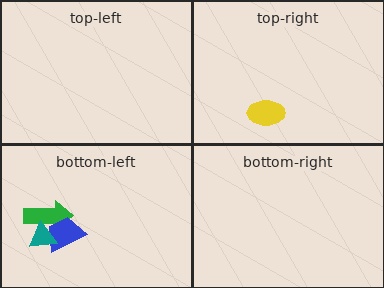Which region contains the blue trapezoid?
The bottom-left region.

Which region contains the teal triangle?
The bottom-left region.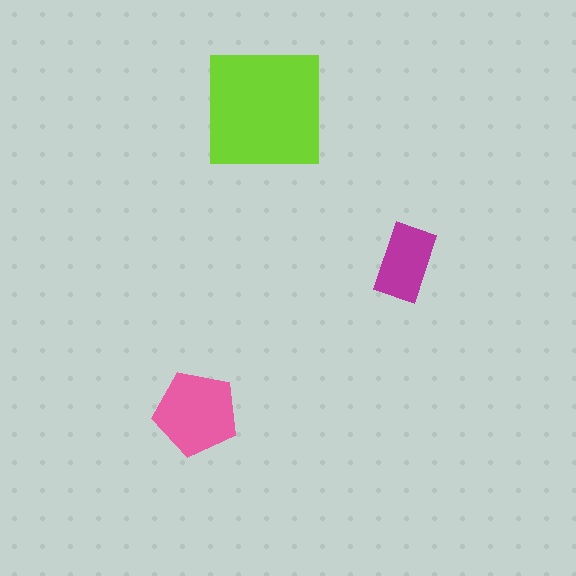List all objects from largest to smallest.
The lime square, the pink pentagon, the magenta rectangle.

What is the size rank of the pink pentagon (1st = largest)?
2nd.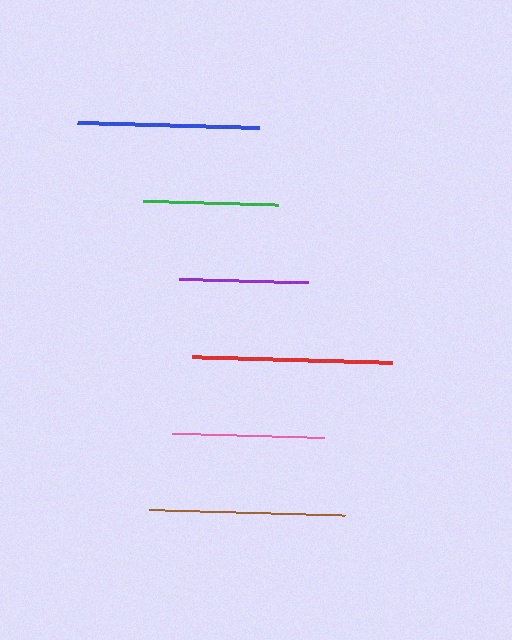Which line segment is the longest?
The red line is the longest at approximately 200 pixels.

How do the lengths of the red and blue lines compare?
The red and blue lines are approximately the same length.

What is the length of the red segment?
The red segment is approximately 200 pixels long.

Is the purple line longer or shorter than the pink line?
The pink line is longer than the purple line.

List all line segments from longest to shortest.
From longest to shortest: red, brown, blue, pink, green, purple.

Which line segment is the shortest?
The purple line is the shortest at approximately 129 pixels.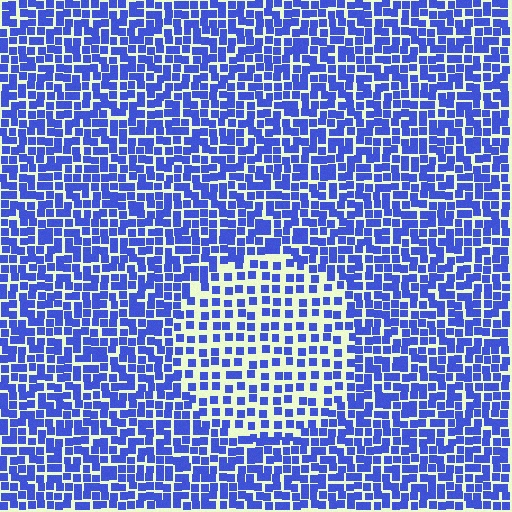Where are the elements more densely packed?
The elements are more densely packed outside the circle boundary.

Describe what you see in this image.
The image contains small blue elements arranged at two different densities. A circle-shaped region is visible where the elements are less densely packed than the surrounding area.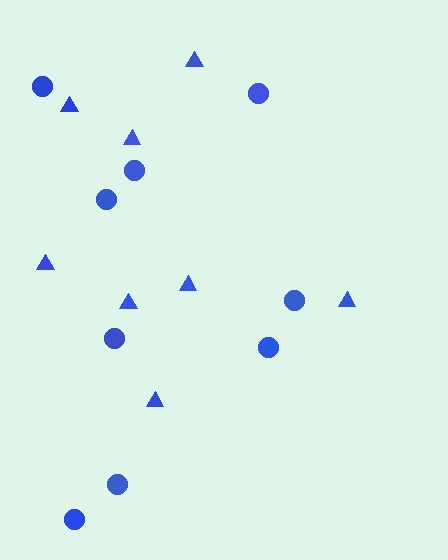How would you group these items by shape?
There are 2 groups: one group of triangles (8) and one group of circles (9).